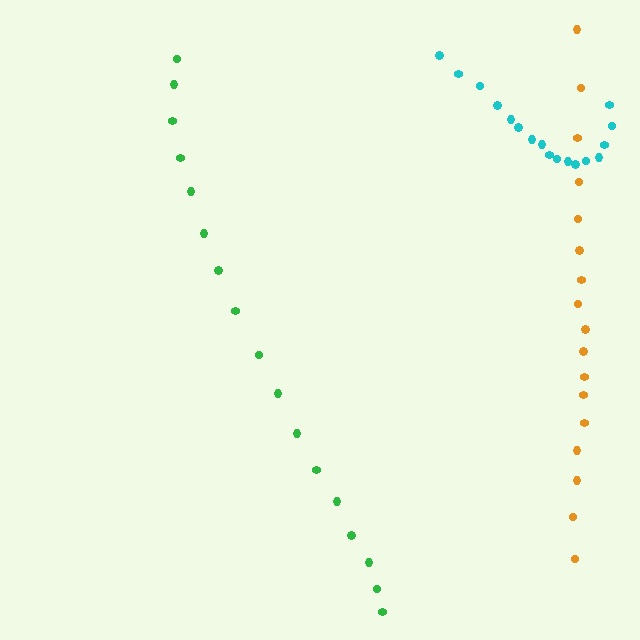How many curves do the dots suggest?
There are 3 distinct paths.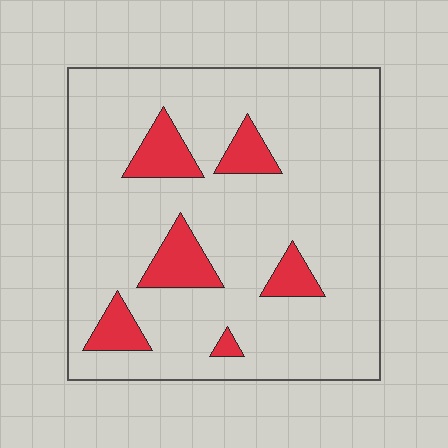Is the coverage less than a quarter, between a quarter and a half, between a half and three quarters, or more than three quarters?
Less than a quarter.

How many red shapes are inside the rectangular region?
6.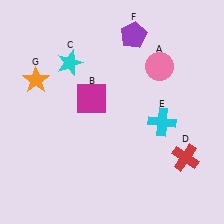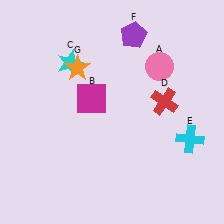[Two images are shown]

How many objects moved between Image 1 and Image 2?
3 objects moved between the two images.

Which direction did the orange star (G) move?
The orange star (G) moved right.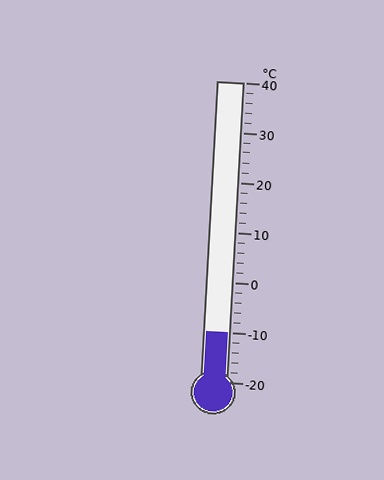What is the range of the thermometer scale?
The thermometer scale ranges from -20°C to 40°C.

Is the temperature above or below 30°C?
The temperature is below 30°C.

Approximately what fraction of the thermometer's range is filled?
The thermometer is filled to approximately 15% of its range.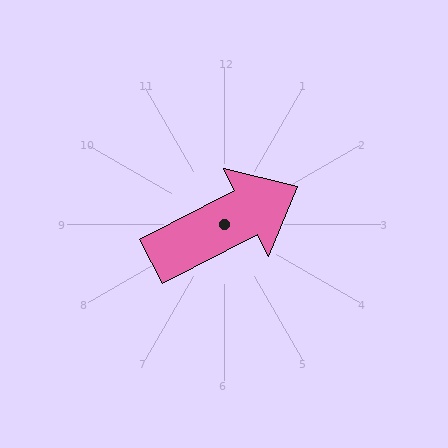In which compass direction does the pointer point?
Northeast.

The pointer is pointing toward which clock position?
Roughly 2 o'clock.